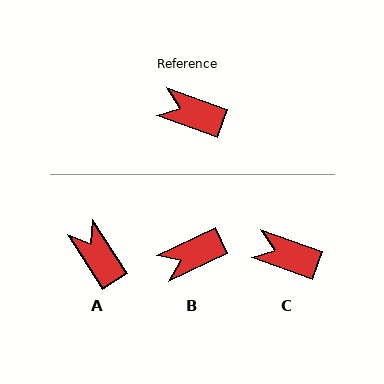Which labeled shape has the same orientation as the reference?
C.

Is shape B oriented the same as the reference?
No, it is off by about 45 degrees.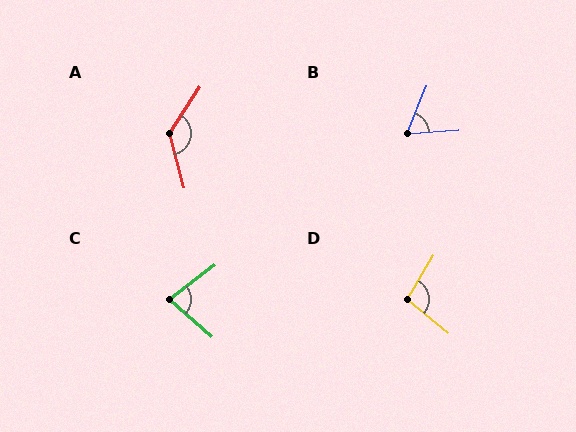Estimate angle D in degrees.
Approximately 98 degrees.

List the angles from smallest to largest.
B (64°), C (78°), D (98°), A (132°).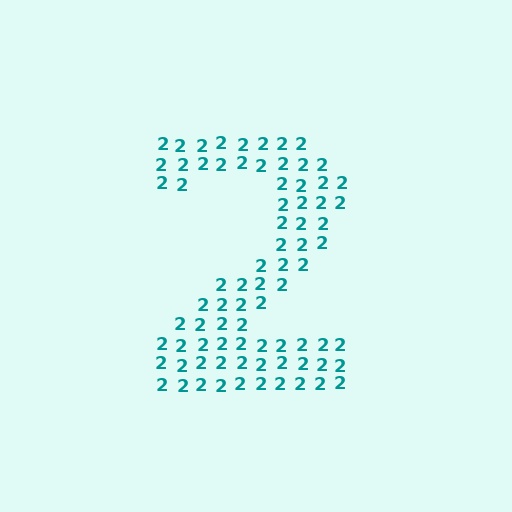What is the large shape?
The large shape is the digit 2.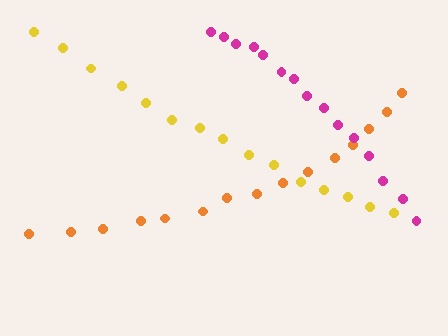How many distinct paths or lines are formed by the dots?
There are 3 distinct paths.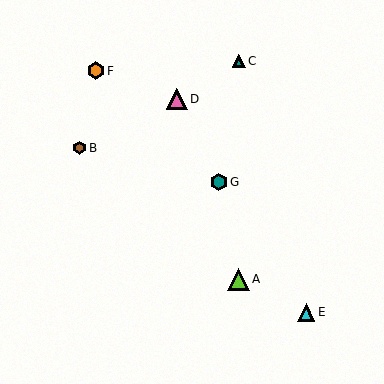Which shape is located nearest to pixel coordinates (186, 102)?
The pink triangle (labeled D) at (177, 99) is nearest to that location.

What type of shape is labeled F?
Shape F is an orange hexagon.